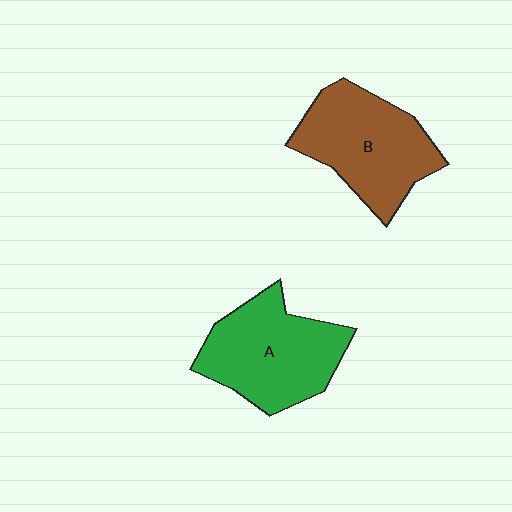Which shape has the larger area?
Shape A (green).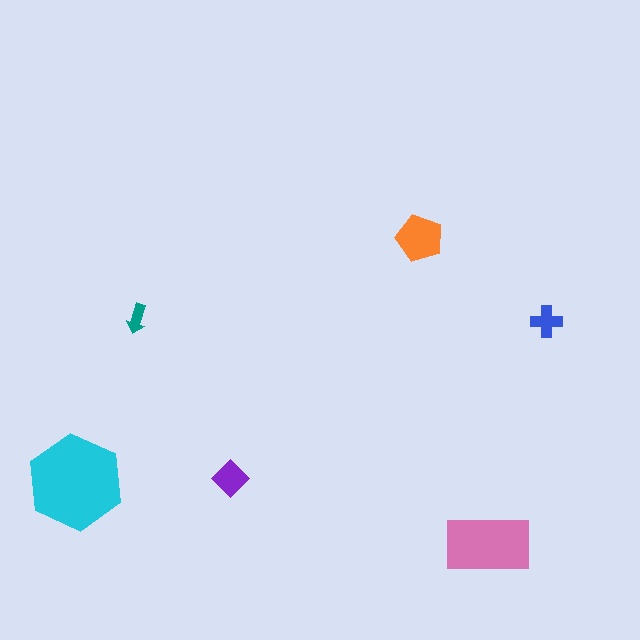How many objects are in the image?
There are 6 objects in the image.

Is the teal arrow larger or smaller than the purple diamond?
Smaller.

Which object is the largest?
The cyan hexagon.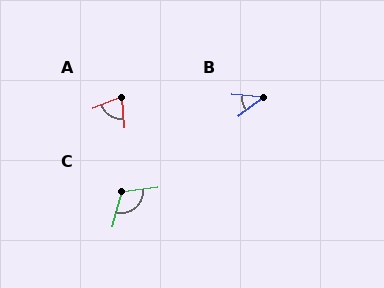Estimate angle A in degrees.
Approximately 74 degrees.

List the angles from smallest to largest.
B (41°), A (74°), C (112°).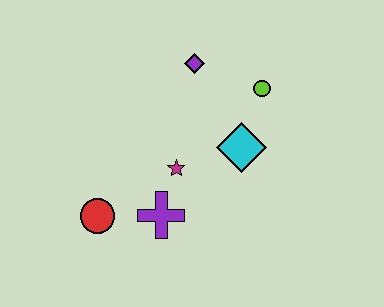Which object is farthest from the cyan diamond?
The red circle is farthest from the cyan diamond.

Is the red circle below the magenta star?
Yes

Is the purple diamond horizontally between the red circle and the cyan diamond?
Yes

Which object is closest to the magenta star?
The purple cross is closest to the magenta star.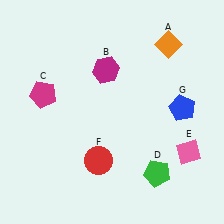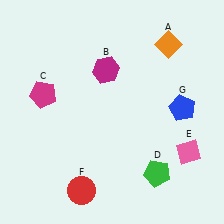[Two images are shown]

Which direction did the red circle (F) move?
The red circle (F) moved down.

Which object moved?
The red circle (F) moved down.